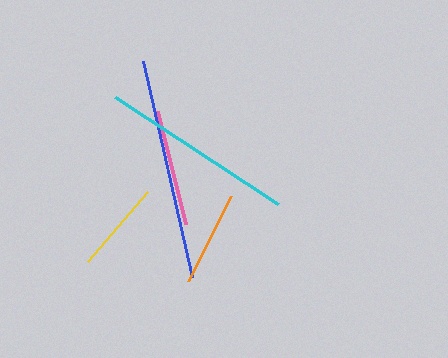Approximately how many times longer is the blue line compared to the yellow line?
The blue line is approximately 2.4 times the length of the yellow line.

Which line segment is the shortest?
The yellow line is the shortest at approximately 92 pixels.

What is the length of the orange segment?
The orange segment is approximately 96 pixels long.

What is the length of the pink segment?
The pink segment is approximately 117 pixels long.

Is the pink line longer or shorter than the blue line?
The blue line is longer than the pink line.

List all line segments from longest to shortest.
From longest to shortest: blue, cyan, pink, orange, yellow.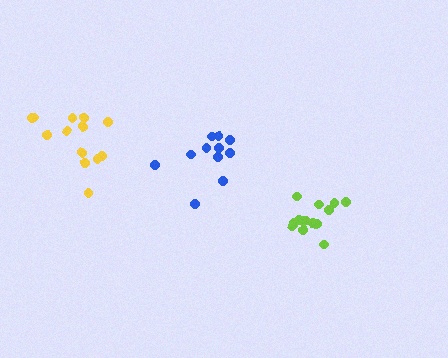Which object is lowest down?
The lime cluster is bottommost.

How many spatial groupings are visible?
There are 3 spatial groupings.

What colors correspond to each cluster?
The clusters are colored: lime, yellow, blue.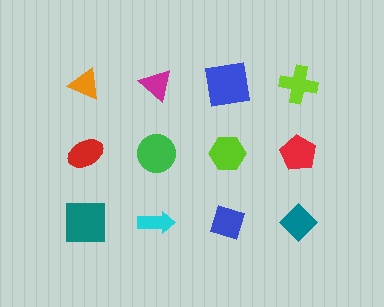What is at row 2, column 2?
A green circle.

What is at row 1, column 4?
A lime cross.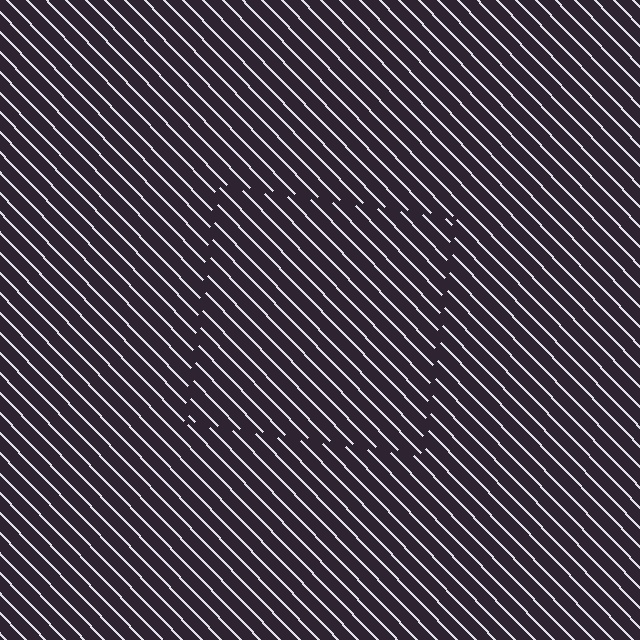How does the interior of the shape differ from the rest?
The interior of the shape contains the same grating, shifted by half a period — the contour is defined by the phase discontinuity where line-ends from the inner and outer gratings abut.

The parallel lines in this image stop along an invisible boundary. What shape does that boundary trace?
An illusory square. The interior of the shape contains the same grating, shifted by half a period — the contour is defined by the phase discontinuity where line-ends from the inner and outer gratings abut.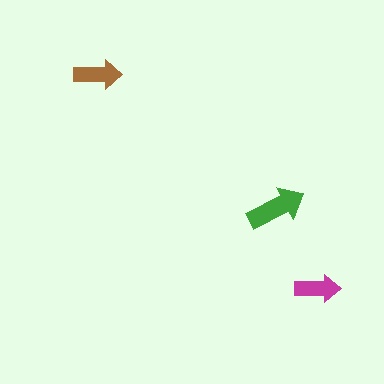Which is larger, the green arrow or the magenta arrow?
The green one.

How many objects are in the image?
There are 3 objects in the image.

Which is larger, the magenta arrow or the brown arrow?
The brown one.